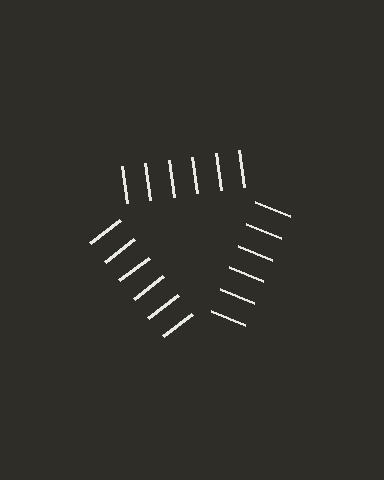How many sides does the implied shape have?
3 sides — the line-ends trace a triangle.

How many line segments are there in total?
18 — 6 along each of the 3 edges.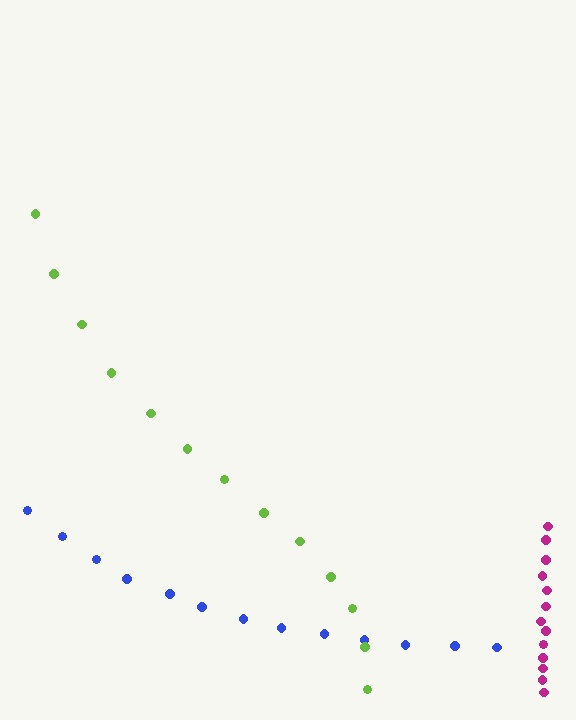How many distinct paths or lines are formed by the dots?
There are 3 distinct paths.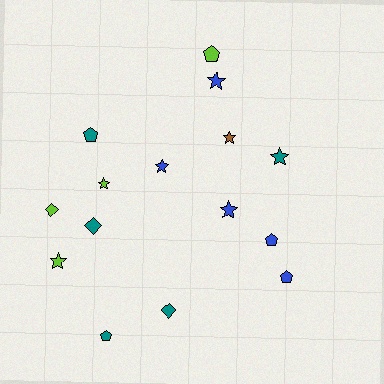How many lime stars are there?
There are 2 lime stars.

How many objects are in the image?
There are 15 objects.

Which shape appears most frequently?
Star, with 7 objects.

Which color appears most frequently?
Teal, with 5 objects.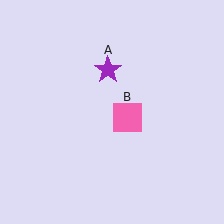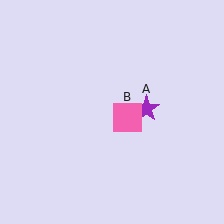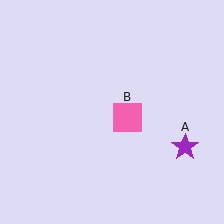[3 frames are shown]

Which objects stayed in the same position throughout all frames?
Pink square (object B) remained stationary.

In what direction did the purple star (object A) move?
The purple star (object A) moved down and to the right.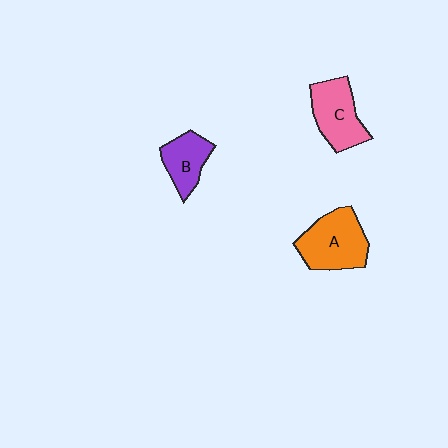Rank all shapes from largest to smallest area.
From largest to smallest: A (orange), C (pink), B (purple).